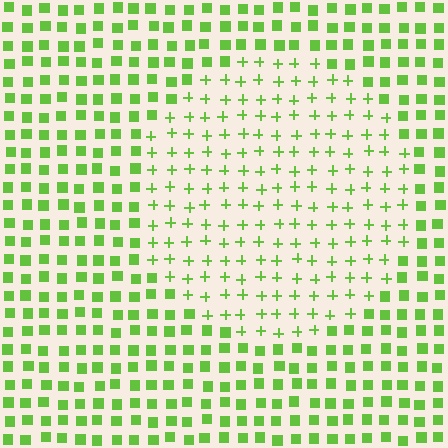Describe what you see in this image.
The image is filled with small lime elements arranged in a uniform grid. A circle-shaped region contains plus signs, while the surrounding area contains squares. The boundary is defined purely by the change in element shape.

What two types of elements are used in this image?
The image uses plus signs inside the circle region and squares outside it.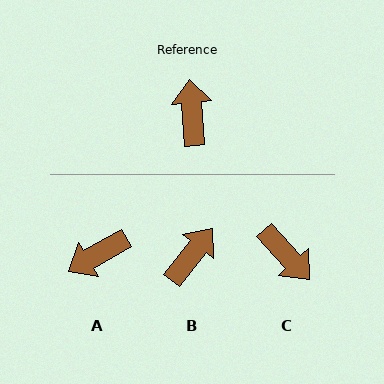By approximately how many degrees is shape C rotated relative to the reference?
Approximately 143 degrees clockwise.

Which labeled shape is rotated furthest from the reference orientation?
C, about 143 degrees away.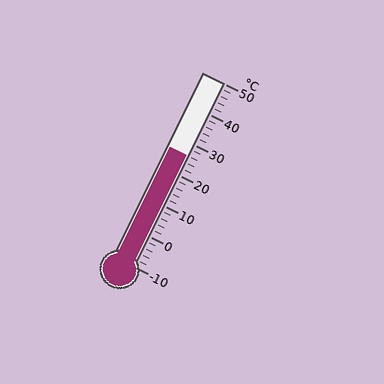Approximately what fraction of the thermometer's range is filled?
The thermometer is filled to approximately 60% of its range.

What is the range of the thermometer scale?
The thermometer scale ranges from -10°C to 50°C.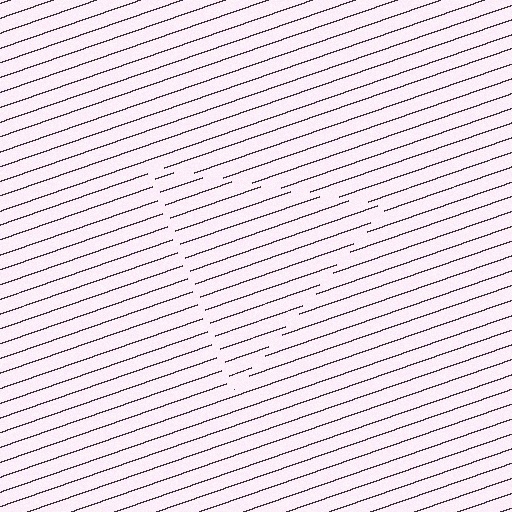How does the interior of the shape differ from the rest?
The interior of the shape contains the same grating, shifted by half a period — the contour is defined by the phase discontinuity where line-ends from the inner and outer gratings abut.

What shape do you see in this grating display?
An illusory triangle. The interior of the shape contains the same grating, shifted by half a period — the contour is defined by the phase discontinuity where line-ends from the inner and outer gratings abut.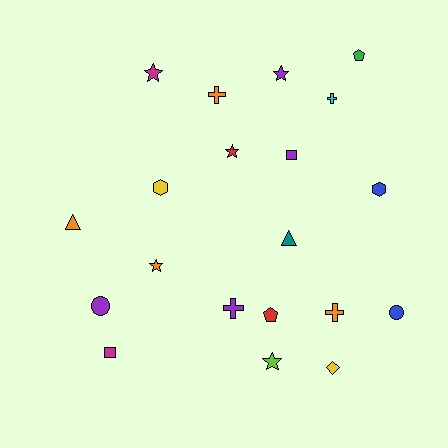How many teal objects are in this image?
There is 1 teal object.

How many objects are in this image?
There are 20 objects.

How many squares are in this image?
There are 2 squares.